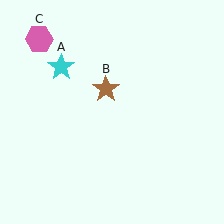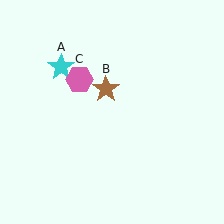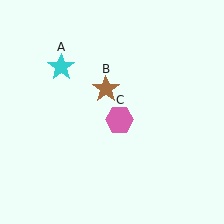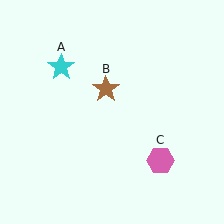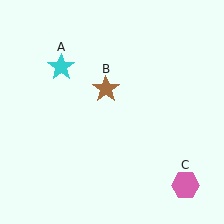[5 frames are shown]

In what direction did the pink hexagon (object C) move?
The pink hexagon (object C) moved down and to the right.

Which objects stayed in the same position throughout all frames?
Cyan star (object A) and brown star (object B) remained stationary.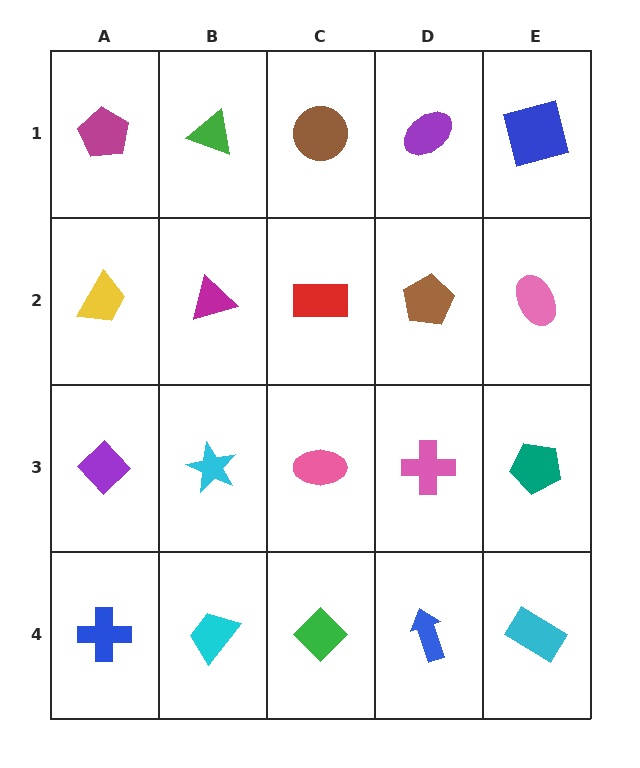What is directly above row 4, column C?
A pink ellipse.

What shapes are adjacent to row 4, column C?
A pink ellipse (row 3, column C), a cyan trapezoid (row 4, column B), a blue arrow (row 4, column D).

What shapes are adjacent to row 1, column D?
A brown pentagon (row 2, column D), a brown circle (row 1, column C), a blue square (row 1, column E).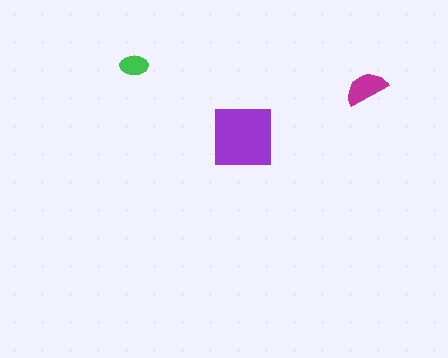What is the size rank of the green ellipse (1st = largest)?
3rd.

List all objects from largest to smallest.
The purple square, the magenta semicircle, the green ellipse.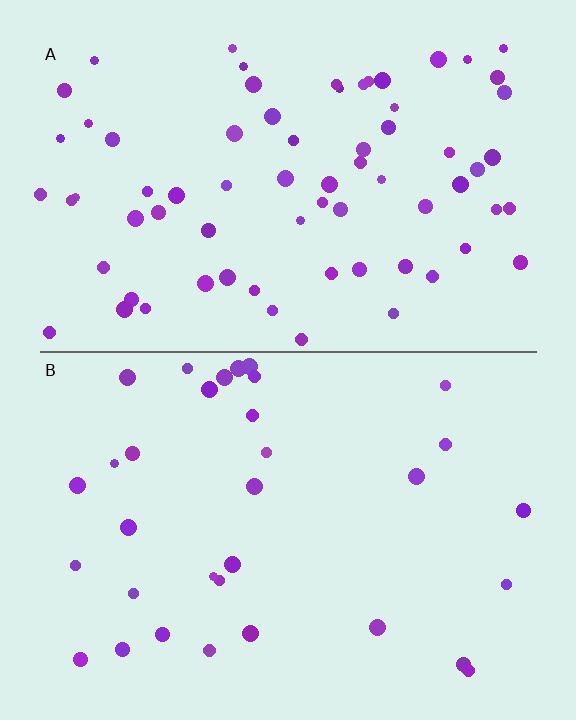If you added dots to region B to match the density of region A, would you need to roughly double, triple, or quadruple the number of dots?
Approximately double.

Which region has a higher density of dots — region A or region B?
A (the top).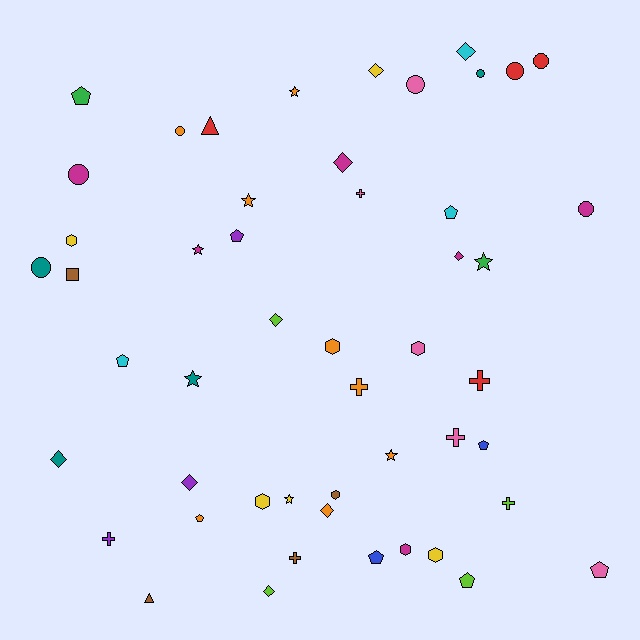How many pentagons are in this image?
There are 9 pentagons.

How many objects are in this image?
There are 50 objects.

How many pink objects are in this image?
There are 5 pink objects.